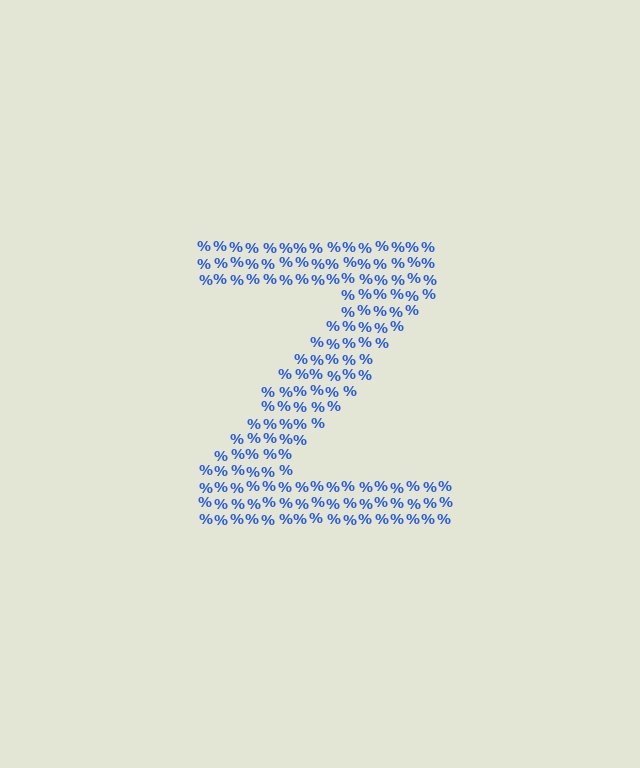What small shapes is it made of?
It is made of small percent signs.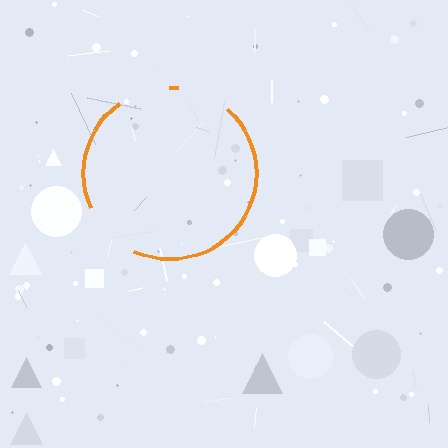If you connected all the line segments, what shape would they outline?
They would outline a circle.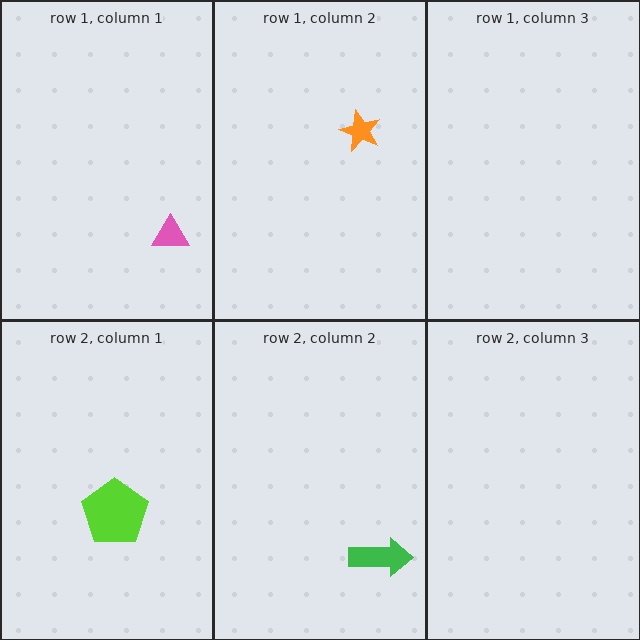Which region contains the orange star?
The row 1, column 2 region.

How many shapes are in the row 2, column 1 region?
1.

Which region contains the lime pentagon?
The row 2, column 1 region.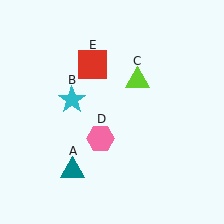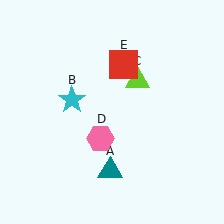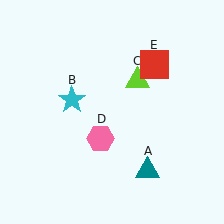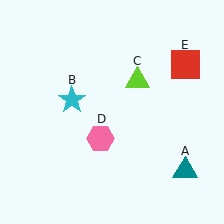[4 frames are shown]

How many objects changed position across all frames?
2 objects changed position: teal triangle (object A), red square (object E).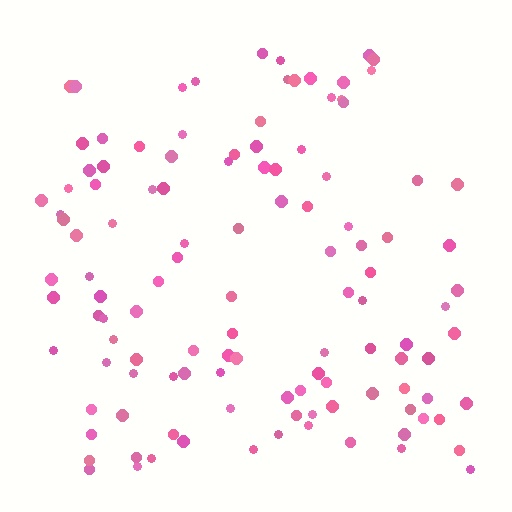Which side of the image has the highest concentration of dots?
The bottom.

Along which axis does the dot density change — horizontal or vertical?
Vertical.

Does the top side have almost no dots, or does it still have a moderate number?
Still a moderate number, just noticeably fewer than the bottom.